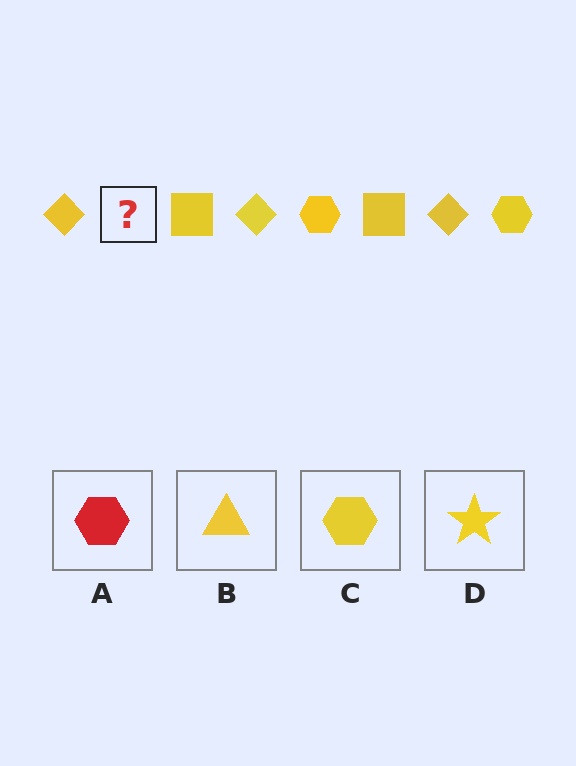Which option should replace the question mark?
Option C.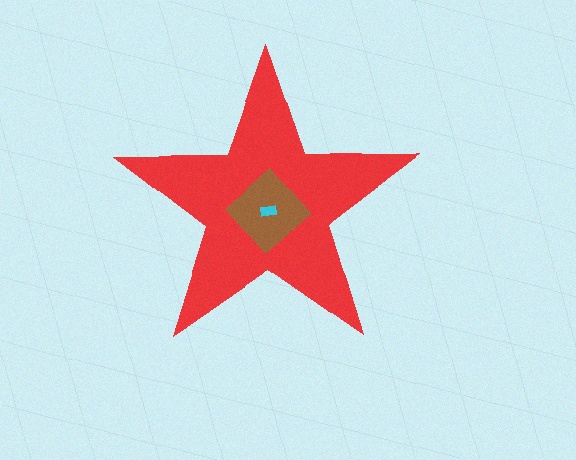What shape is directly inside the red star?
The brown diamond.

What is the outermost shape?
The red star.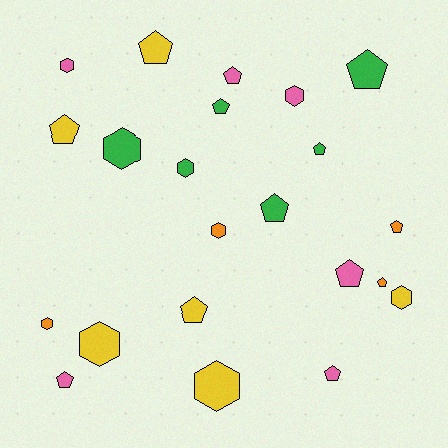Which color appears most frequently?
Green, with 6 objects.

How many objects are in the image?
There are 22 objects.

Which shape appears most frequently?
Pentagon, with 13 objects.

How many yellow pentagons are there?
There are 3 yellow pentagons.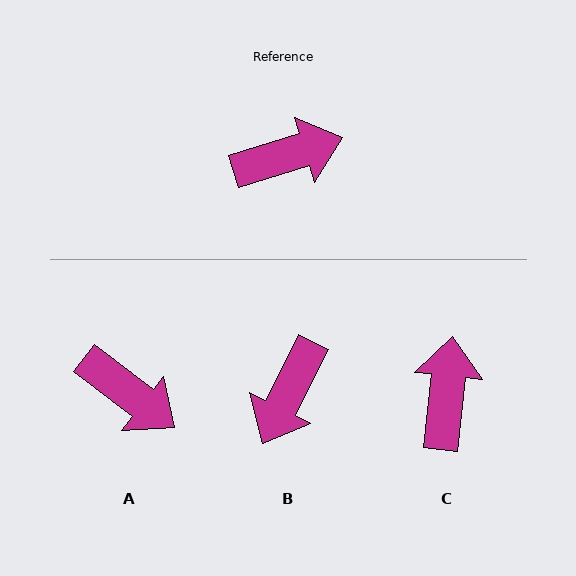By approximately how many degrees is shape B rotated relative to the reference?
Approximately 134 degrees clockwise.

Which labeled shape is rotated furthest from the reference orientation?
B, about 134 degrees away.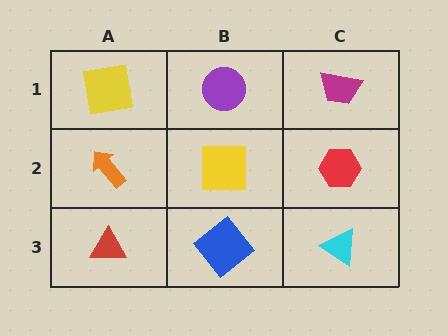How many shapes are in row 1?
3 shapes.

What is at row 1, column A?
A yellow square.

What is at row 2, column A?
An orange arrow.